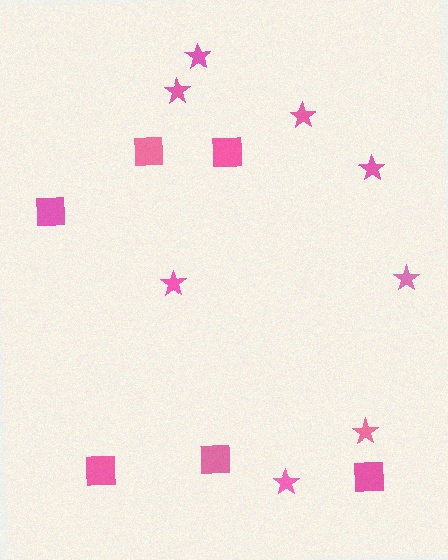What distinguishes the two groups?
There are 2 groups: one group of stars (8) and one group of squares (6).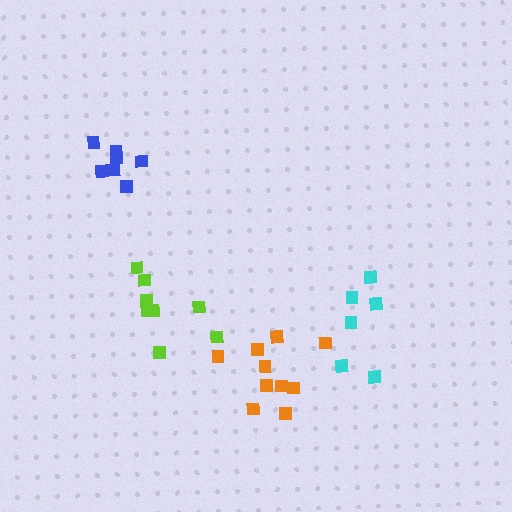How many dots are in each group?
Group 1: 7 dots, Group 2: 6 dots, Group 3: 8 dots, Group 4: 10 dots (31 total).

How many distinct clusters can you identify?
There are 4 distinct clusters.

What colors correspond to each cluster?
The clusters are colored: blue, cyan, lime, orange.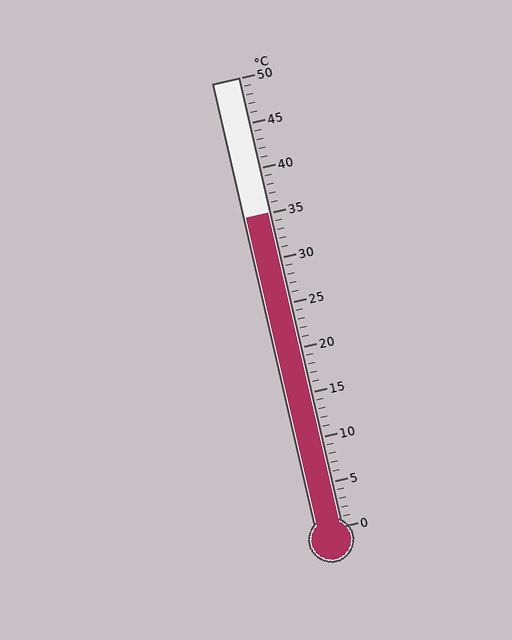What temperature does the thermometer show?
The thermometer shows approximately 35°C.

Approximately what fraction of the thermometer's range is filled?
The thermometer is filled to approximately 70% of its range.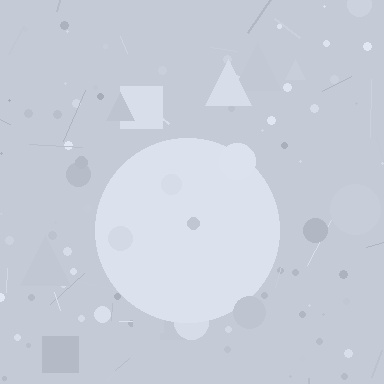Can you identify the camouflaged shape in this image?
The camouflaged shape is a circle.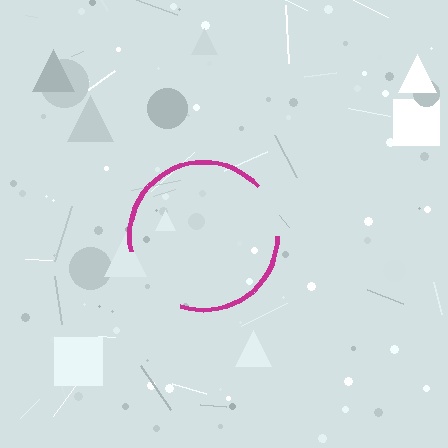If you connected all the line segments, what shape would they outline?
They would outline a circle.